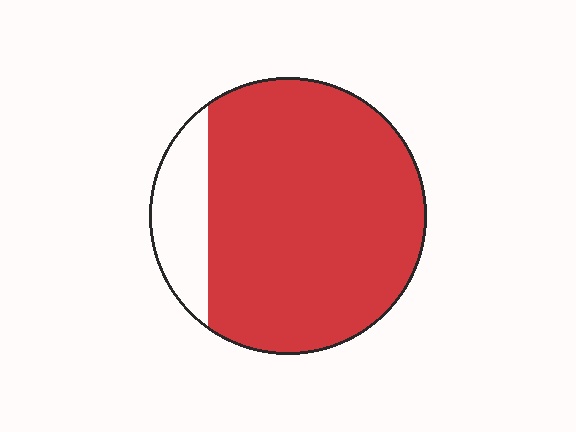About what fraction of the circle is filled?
About five sixths (5/6).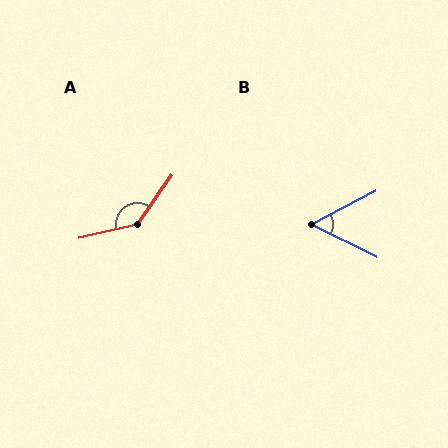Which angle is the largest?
A, at approximately 138 degrees.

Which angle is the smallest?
B, at approximately 54 degrees.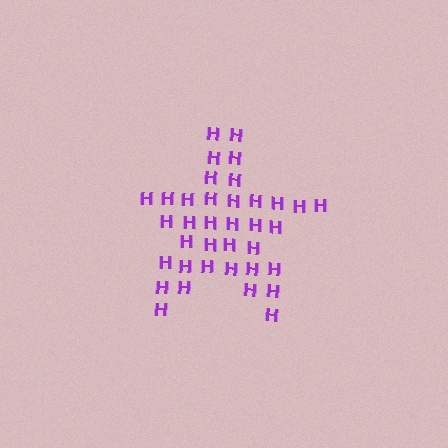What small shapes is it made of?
It is made of small letter H's.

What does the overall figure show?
The overall figure shows a star.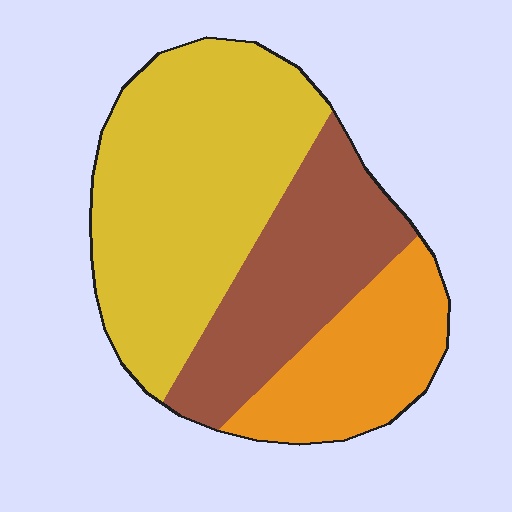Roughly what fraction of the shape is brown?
Brown takes up about one quarter (1/4) of the shape.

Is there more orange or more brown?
Brown.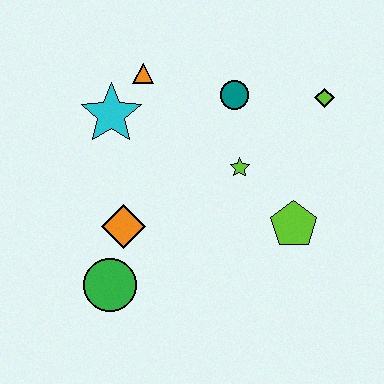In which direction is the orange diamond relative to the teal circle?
The orange diamond is below the teal circle.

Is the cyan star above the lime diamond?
No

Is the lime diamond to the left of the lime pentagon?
No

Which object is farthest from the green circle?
The lime diamond is farthest from the green circle.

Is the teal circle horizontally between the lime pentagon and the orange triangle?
Yes